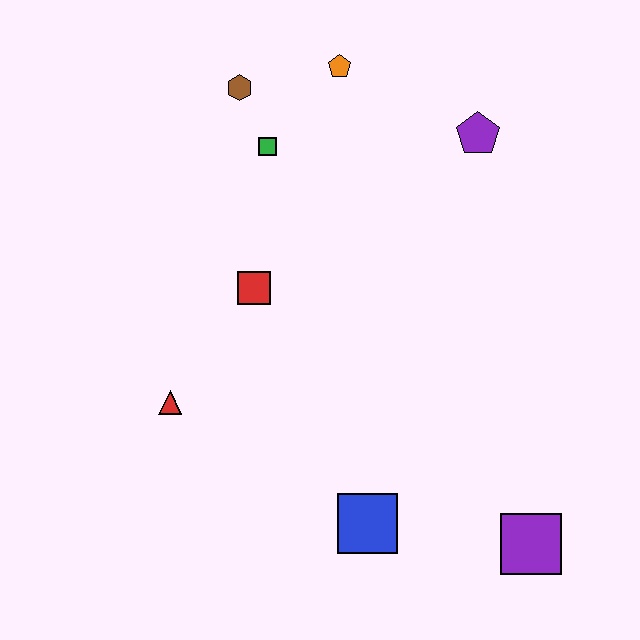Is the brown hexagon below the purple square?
No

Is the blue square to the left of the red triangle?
No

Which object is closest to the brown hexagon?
The green square is closest to the brown hexagon.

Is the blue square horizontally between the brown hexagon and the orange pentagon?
No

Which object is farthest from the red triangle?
The purple pentagon is farthest from the red triangle.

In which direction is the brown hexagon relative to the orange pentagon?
The brown hexagon is to the left of the orange pentagon.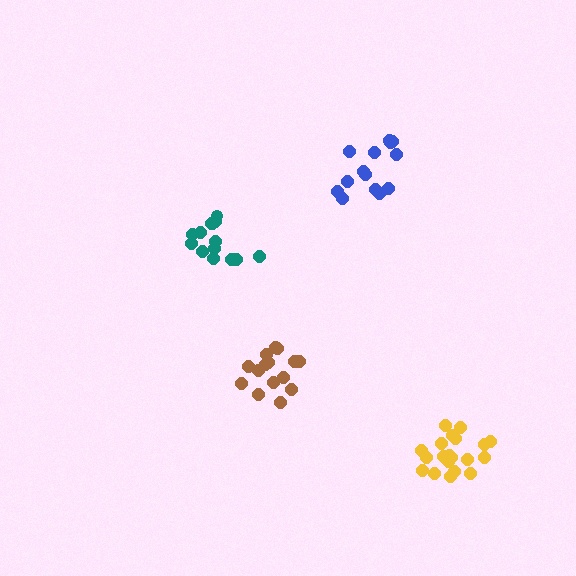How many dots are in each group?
Group 1: 15 dots, Group 2: 14 dots, Group 3: 14 dots, Group 4: 20 dots (63 total).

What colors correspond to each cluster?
The clusters are colored: brown, blue, teal, yellow.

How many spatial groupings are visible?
There are 4 spatial groupings.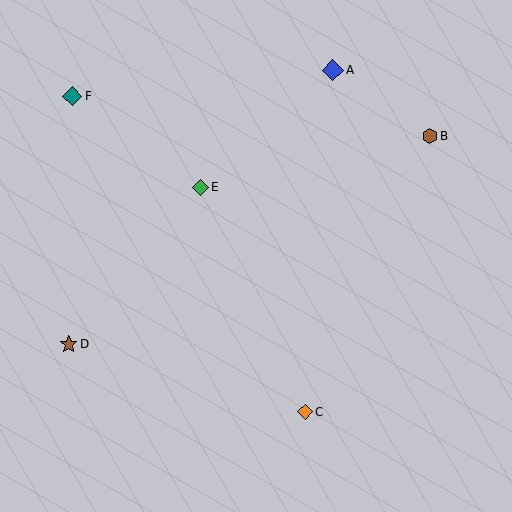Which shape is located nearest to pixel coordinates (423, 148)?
The brown hexagon (labeled B) at (430, 136) is nearest to that location.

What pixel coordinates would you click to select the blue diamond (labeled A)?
Click at (333, 70) to select the blue diamond A.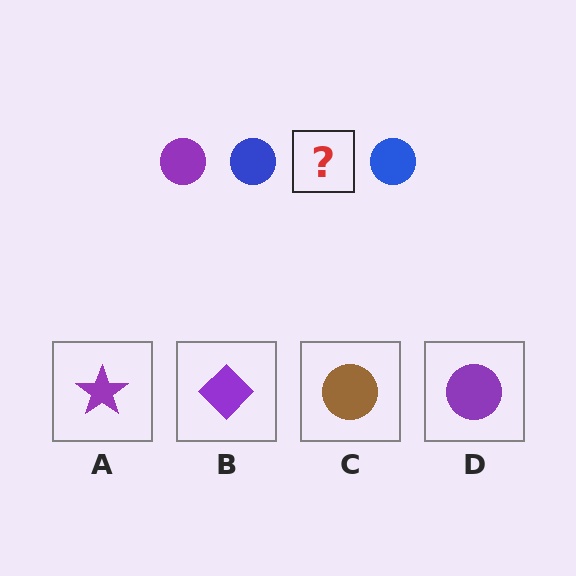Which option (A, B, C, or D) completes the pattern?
D.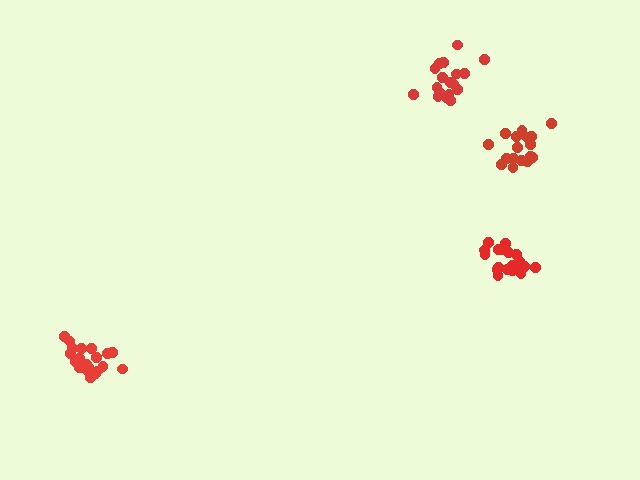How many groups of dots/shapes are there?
There are 4 groups.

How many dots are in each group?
Group 1: 17 dots, Group 2: 20 dots, Group 3: 19 dots, Group 4: 21 dots (77 total).